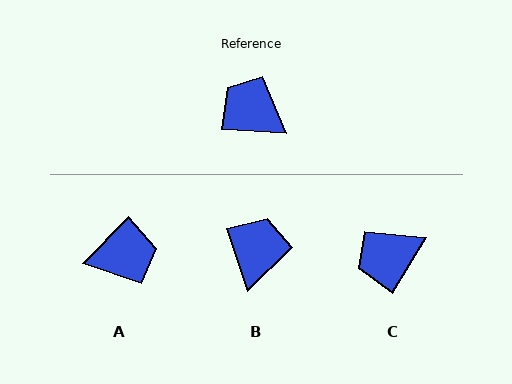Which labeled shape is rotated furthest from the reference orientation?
A, about 131 degrees away.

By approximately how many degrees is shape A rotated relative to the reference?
Approximately 131 degrees clockwise.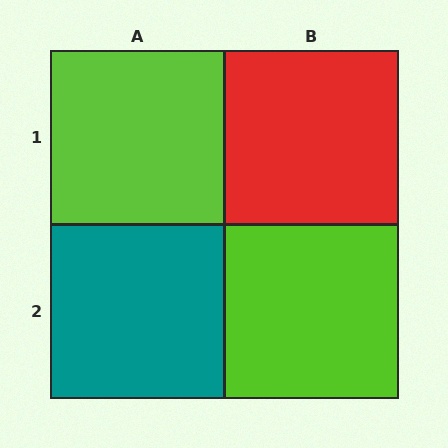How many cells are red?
1 cell is red.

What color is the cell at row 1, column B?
Red.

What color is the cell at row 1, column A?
Lime.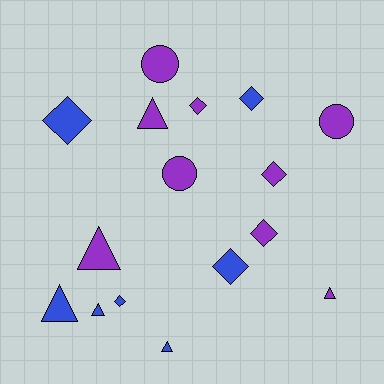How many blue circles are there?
There are no blue circles.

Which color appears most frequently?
Purple, with 9 objects.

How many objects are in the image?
There are 16 objects.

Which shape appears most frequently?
Diamond, with 7 objects.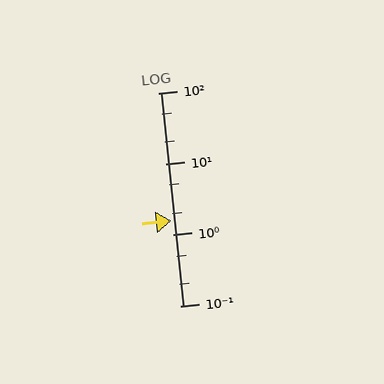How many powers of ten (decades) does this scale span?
The scale spans 3 decades, from 0.1 to 100.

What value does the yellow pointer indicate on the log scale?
The pointer indicates approximately 1.6.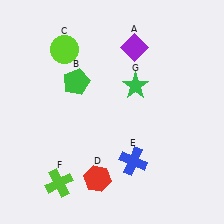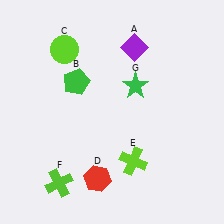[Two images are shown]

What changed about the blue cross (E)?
In Image 1, E is blue. In Image 2, it changed to lime.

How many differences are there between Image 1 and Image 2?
There is 1 difference between the two images.